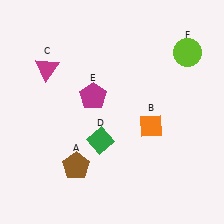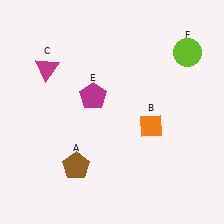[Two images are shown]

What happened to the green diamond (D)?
The green diamond (D) was removed in Image 2. It was in the bottom-left area of Image 1.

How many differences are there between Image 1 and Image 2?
There is 1 difference between the two images.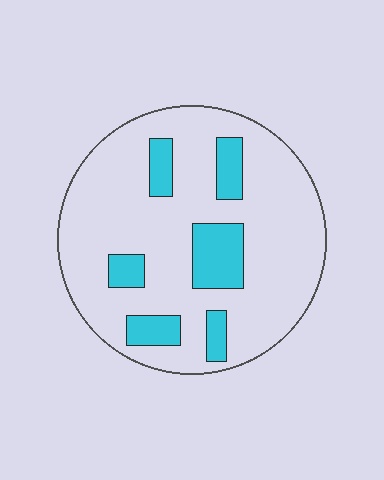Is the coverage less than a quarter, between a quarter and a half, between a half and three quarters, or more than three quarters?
Less than a quarter.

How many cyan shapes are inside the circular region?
6.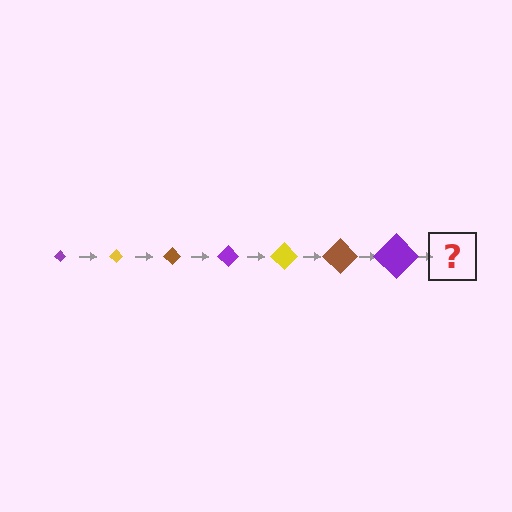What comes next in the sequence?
The next element should be a yellow diamond, larger than the previous one.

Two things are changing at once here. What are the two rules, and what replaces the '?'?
The two rules are that the diamond grows larger each step and the color cycles through purple, yellow, and brown. The '?' should be a yellow diamond, larger than the previous one.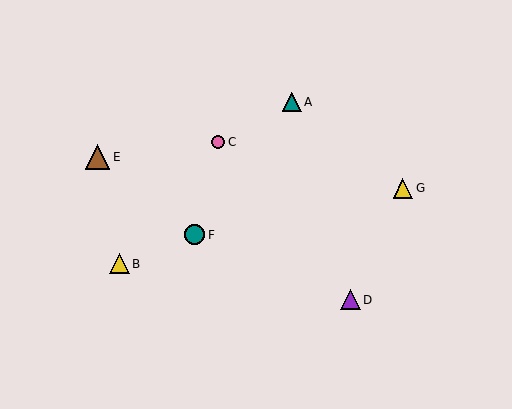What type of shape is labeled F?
Shape F is a teal circle.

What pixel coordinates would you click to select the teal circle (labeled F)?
Click at (195, 235) to select the teal circle F.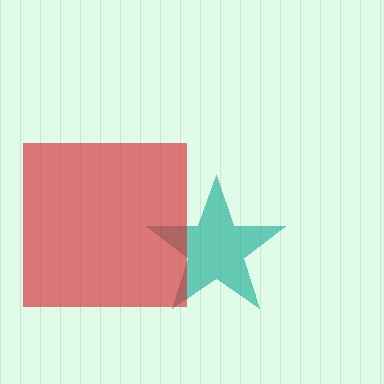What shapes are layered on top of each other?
The layered shapes are: a teal star, a red square.